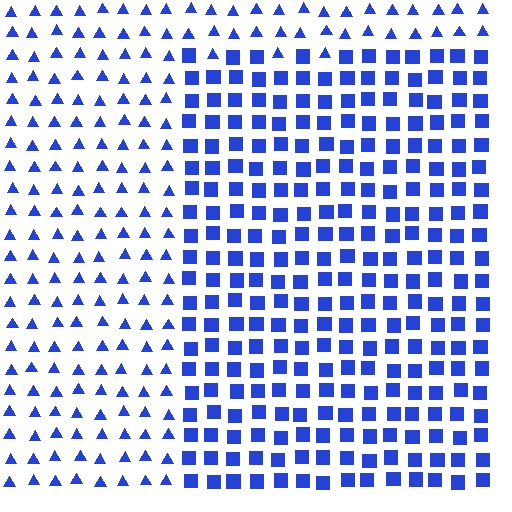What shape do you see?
I see a rectangle.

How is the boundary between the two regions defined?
The boundary is defined by a change in element shape: squares inside vs. triangles outside. All elements share the same color and spacing.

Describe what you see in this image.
The image is filled with small blue elements arranged in a uniform grid. A rectangle-shaped region contains squares, while the surrounding area contains triangles. The boundary is defined purely by the change in element shape.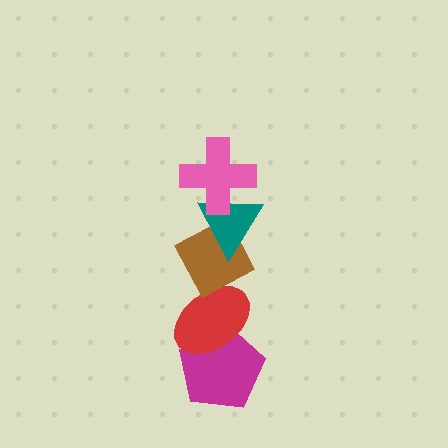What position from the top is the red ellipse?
The red ellipse is 4th from the top.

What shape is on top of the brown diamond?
The teal triangle is on top of the brown diamond.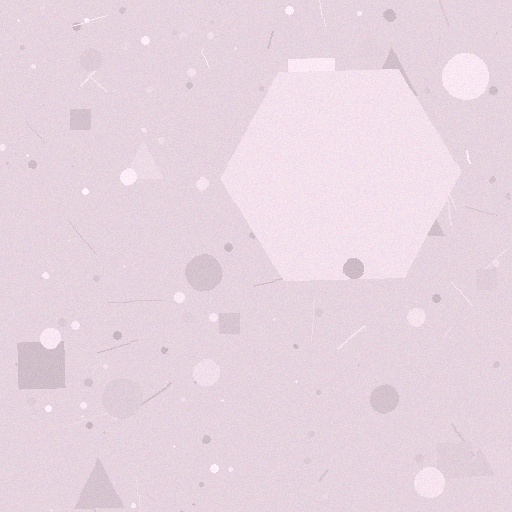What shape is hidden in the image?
A hexagon is hidden in the image.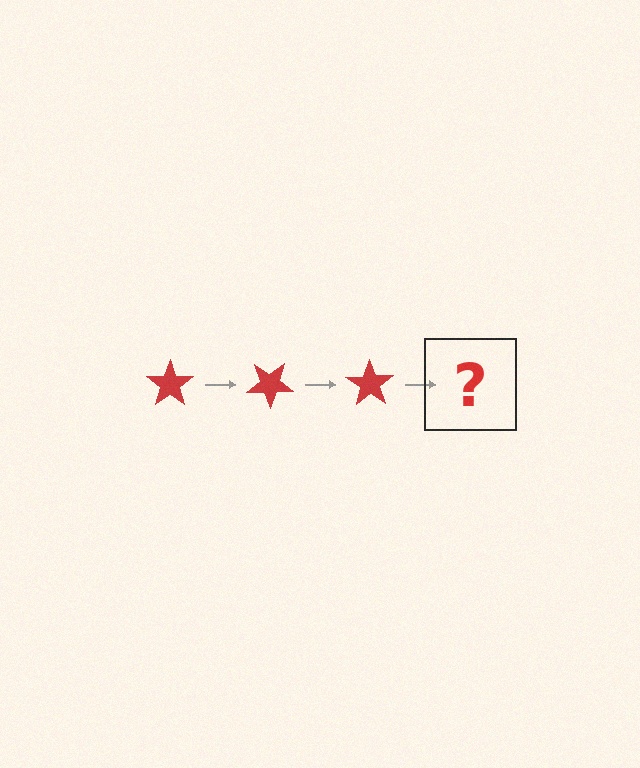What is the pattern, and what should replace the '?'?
The pattern is that the star rotates 35 degrees each step. The '?' should be a red star rotated 105 degrees.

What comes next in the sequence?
The next element should be a red star rotated 105 degrees.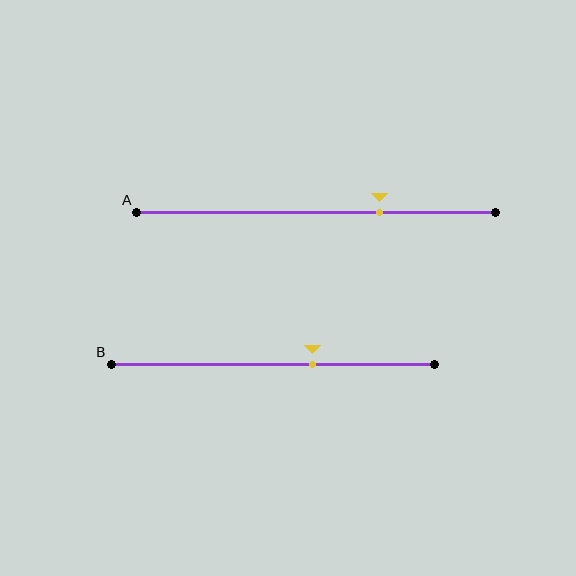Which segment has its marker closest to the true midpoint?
Segment B has its marker closest to the true midpoint.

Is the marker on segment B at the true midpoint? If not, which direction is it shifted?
No, the marker on segment B is shifted to the right by about 12% of the segment length.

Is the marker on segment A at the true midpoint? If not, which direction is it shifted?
No, the marker on segment A is shifted to the right by about 18% of the segment length.